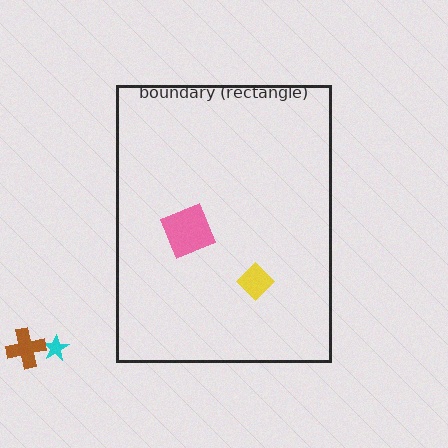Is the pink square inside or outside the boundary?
Inside.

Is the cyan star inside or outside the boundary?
Outside.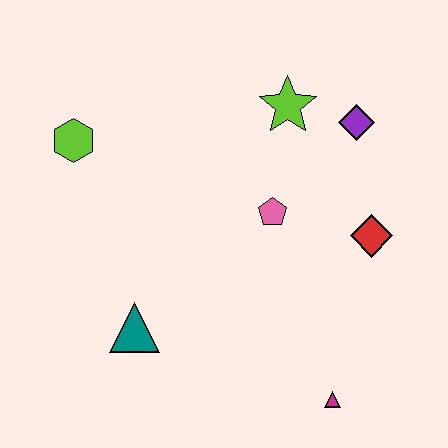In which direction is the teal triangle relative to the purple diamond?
The teal triangle is to the left of the purple diamond.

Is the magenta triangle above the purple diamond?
No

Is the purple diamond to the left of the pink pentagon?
No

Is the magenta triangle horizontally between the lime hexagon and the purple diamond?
Yes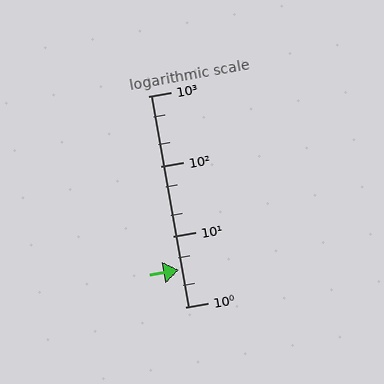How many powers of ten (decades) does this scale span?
The scale spans 3 decades, from 1 to 1000.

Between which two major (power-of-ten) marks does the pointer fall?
The pointer is between 1 and 10.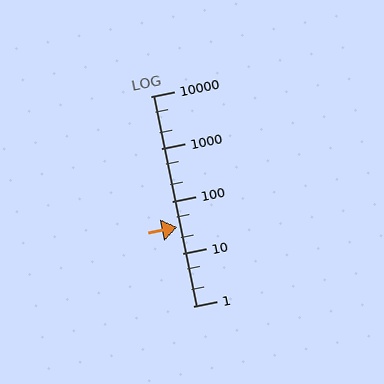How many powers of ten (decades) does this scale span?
The scale spans 4 decades, from 1 to 10000.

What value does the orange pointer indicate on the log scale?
The pointer indicates approximately 32.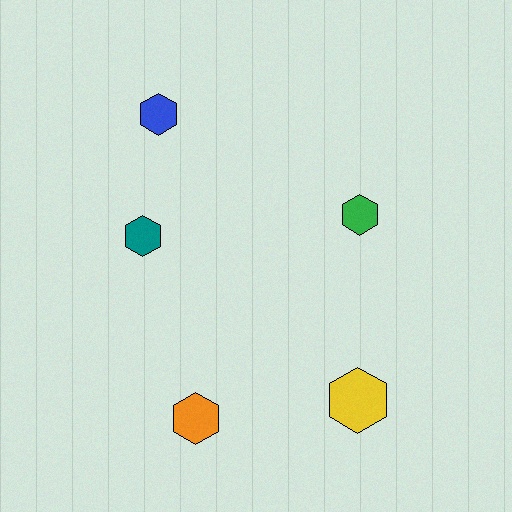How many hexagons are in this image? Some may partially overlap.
There are 5 hexagons.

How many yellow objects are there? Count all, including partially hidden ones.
There is 1 yellow object.